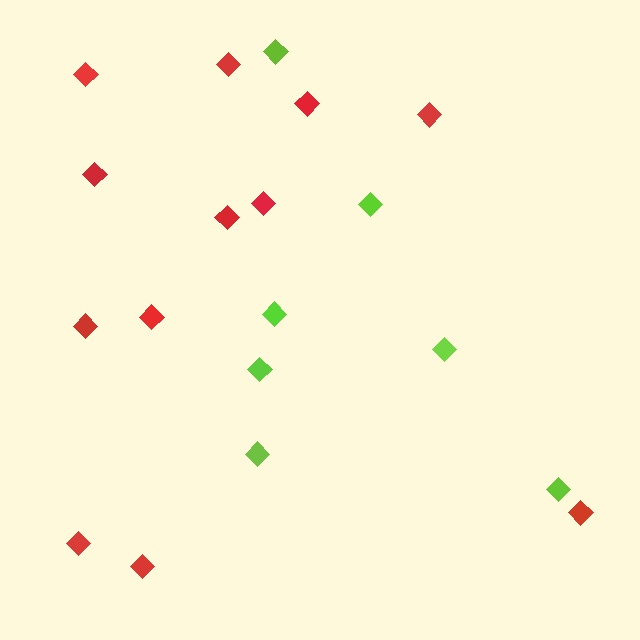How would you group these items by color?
There are 2 groups: one group of lime diamonds (7) and one group of red diamonds (12).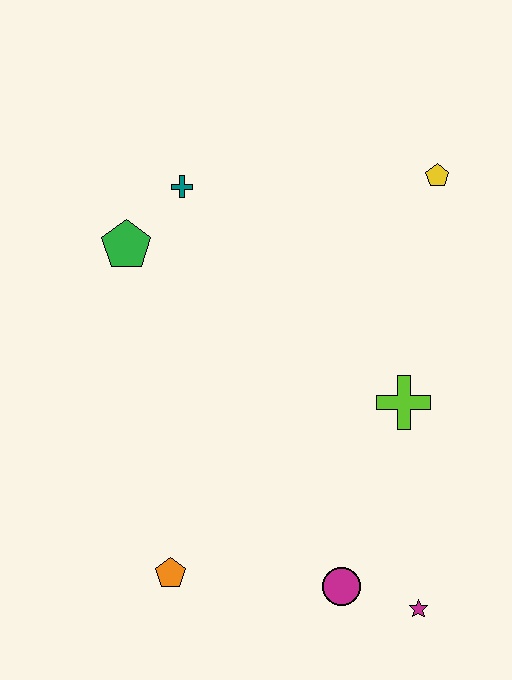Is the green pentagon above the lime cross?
Yes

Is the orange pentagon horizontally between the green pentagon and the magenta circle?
Yes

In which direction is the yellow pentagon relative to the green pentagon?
The yellow pentagon is to the right of the green pentagon.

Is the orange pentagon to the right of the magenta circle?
No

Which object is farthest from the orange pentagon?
The yellow pentagon is farthest from the orange pentagon.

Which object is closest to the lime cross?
The magenta circle is closest to the lime cross.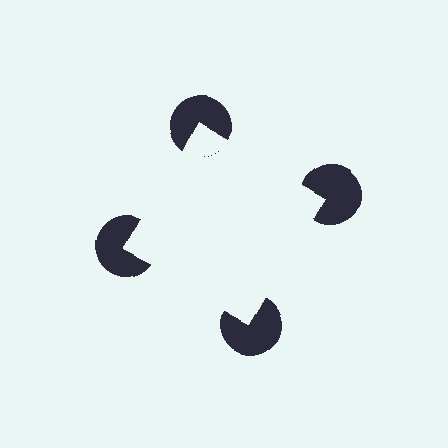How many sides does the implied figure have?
4 sides.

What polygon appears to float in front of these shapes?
An illusory square — its edges are inferred from the aligned wedge cuts in the pac-man discs, not physically drawn.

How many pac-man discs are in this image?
There are 4 — one at each vertex of the illusory square.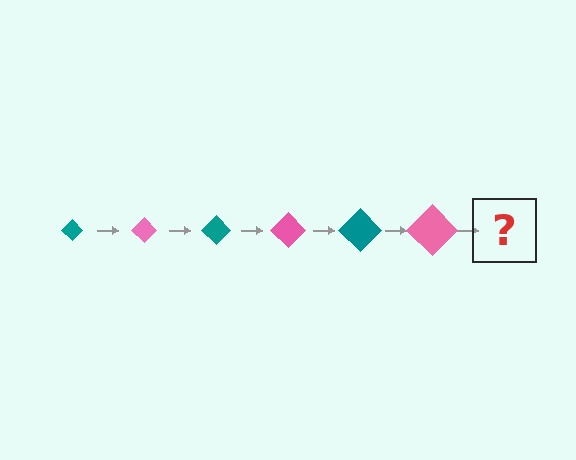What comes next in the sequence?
The next element should be a teal diamond, larger than the previous one.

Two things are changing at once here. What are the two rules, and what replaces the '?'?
The two rules are that the diamond grows larger each step and the color cycles through teal and pink. The '?' should be a teal diamond, larger than the previous one.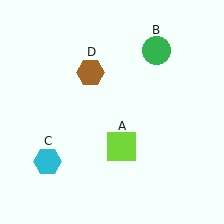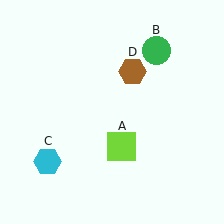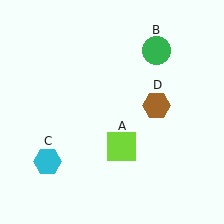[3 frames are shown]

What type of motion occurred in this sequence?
The brown hexagon (object D) rotated clockwise around the center of the scene.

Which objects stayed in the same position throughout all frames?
Lime square (object A) and green circle (object B) and cyan hexagon (object C) remained stationary.